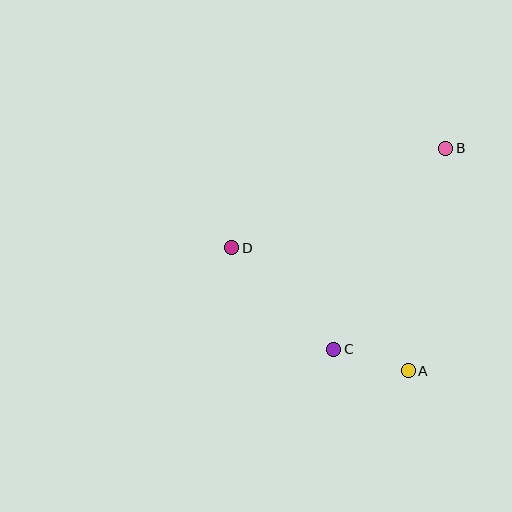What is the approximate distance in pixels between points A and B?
The distance between A and B is approximately 226 pixels.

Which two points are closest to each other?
Points A and C are closest to each other.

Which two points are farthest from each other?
Points B and D are farthest from each other.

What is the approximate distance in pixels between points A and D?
The distance between A and D is approximately 215 pixels.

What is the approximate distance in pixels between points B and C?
The distance between B and C is approximately 230 pixels.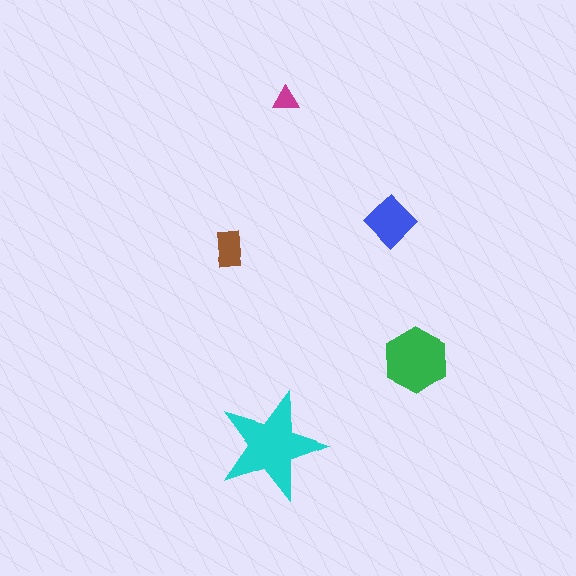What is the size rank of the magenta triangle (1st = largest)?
5th.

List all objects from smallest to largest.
The magenta triangle, the brown rectangle, the blue diamond, the green hexagon, the cyan star.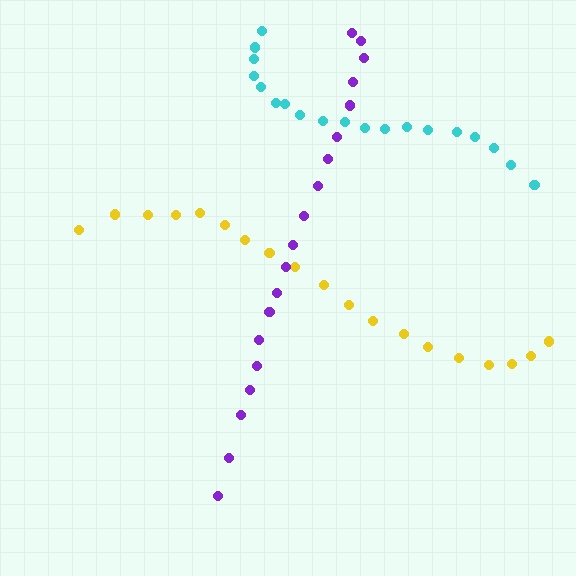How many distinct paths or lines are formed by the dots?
There are 3 distinct paths.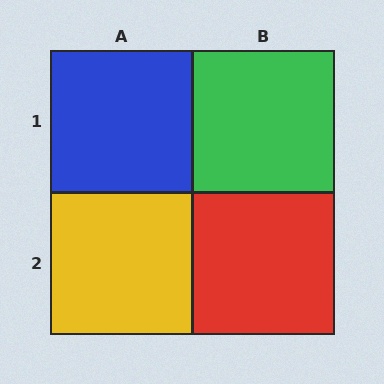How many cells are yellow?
1 cell is yellow.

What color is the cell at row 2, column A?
Yellow.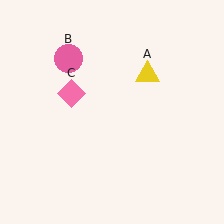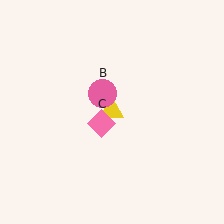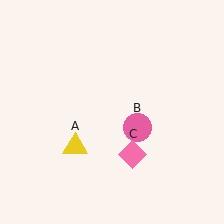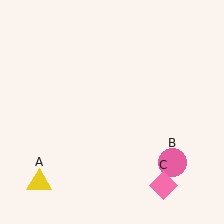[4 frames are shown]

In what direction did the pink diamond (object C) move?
The pink diamond (object C) moved down and to the right.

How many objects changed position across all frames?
3 objects changed position: yellow triangle (object A), pink circle (object B), pink diamond (object C).